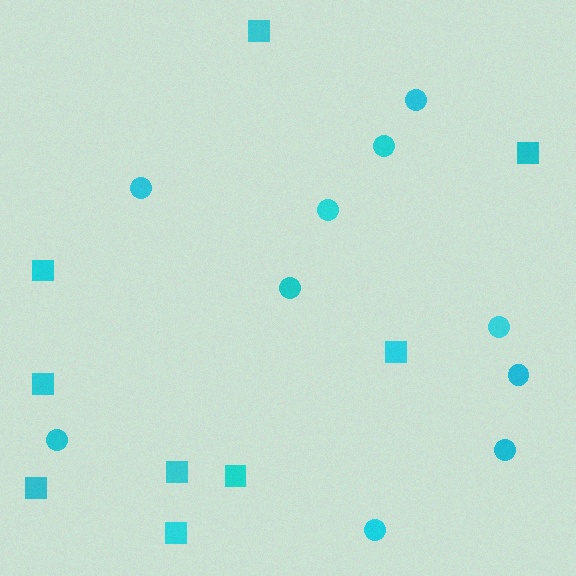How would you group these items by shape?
There are 2 groups: one group of squares (9) and one group of circles (10).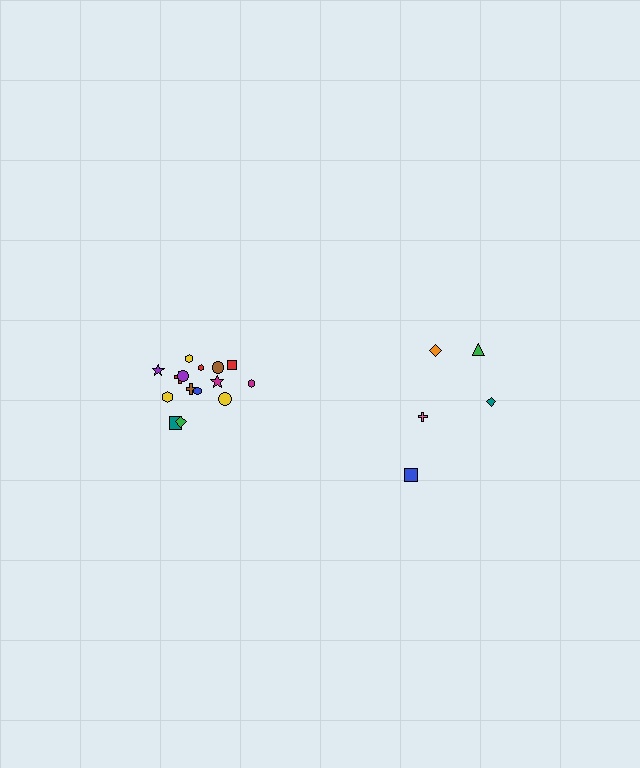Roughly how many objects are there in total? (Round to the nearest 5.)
Roughly 20 objects in total.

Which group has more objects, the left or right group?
The left group.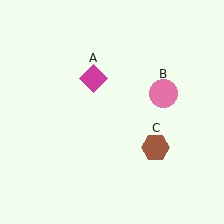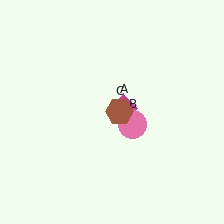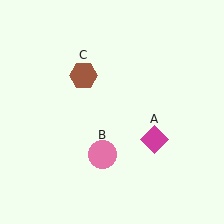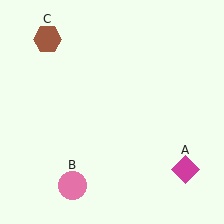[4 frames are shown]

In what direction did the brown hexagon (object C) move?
The brown hexagon (object C) moved up and to the left.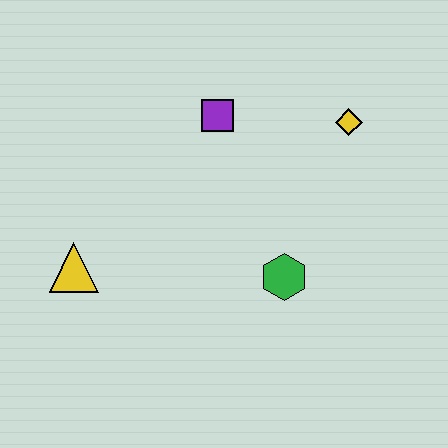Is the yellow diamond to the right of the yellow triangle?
Yes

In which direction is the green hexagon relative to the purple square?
The green hexagon is below the purple square.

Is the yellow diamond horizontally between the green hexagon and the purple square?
No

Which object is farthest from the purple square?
The yellow triangle is farthest from the purple square.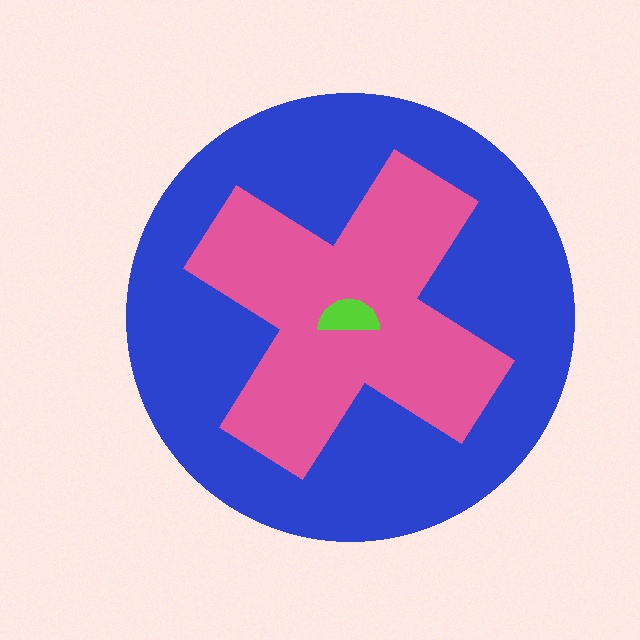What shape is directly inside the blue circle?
The pink cross.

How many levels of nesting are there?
3.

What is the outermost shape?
The blue circle.